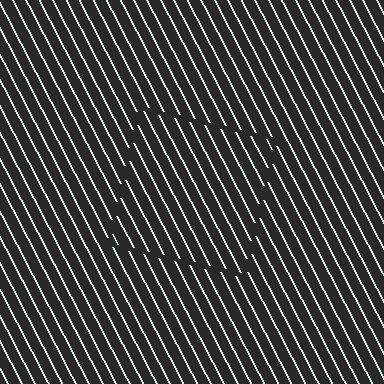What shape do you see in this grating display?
An illusory square. The interior of the shape contains the same grating, shifted by half a period — the contour is defined by the phase discontinuity where line-ends from the inner and outer gratings abut.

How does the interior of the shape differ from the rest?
The interior of the shape contains the same grating, shifted by half a period — the contour is defined by the phase discontinuity where line-ends from the inner and outer gratings abut.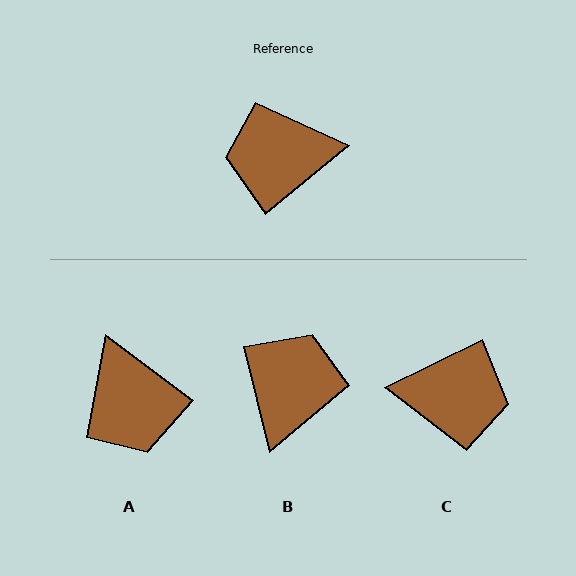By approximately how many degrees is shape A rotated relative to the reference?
Approximately 104 degrees counter-clockwise.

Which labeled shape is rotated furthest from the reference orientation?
C, about 166 degrees away.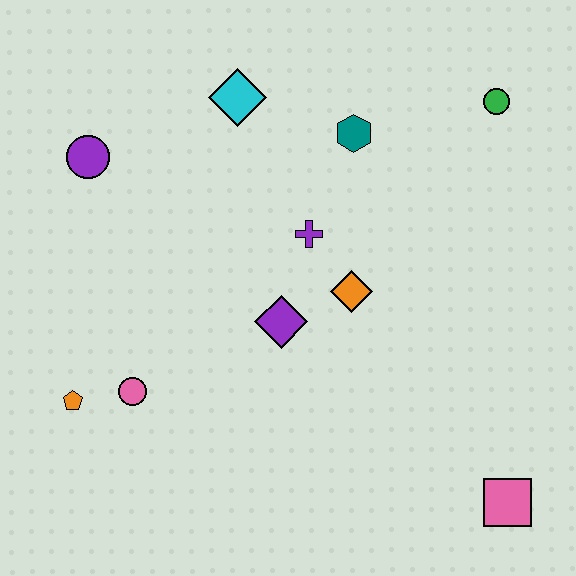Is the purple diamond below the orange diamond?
Yes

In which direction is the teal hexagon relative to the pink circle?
The teal hexagon is above the pink circle.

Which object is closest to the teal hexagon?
The purple cross is closest to the teal hexagon.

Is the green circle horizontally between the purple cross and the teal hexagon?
No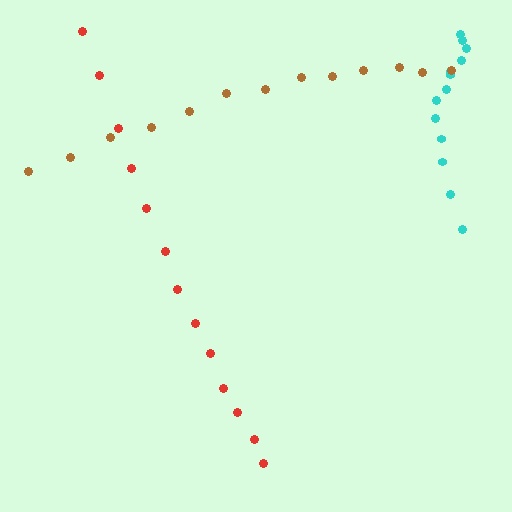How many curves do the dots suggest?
There are 3 distinct paths.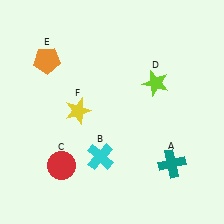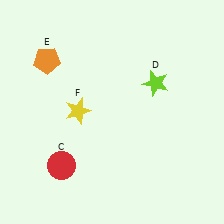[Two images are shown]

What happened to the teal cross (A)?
The teal cross (A) was removed in Image 2. It was in the bottom-right area of Image 1.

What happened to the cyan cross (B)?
The cyan cross (B) was removed in Image 2. It was in the bottom-left area of Image 1.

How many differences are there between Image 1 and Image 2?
There are 2 differences between the two images.